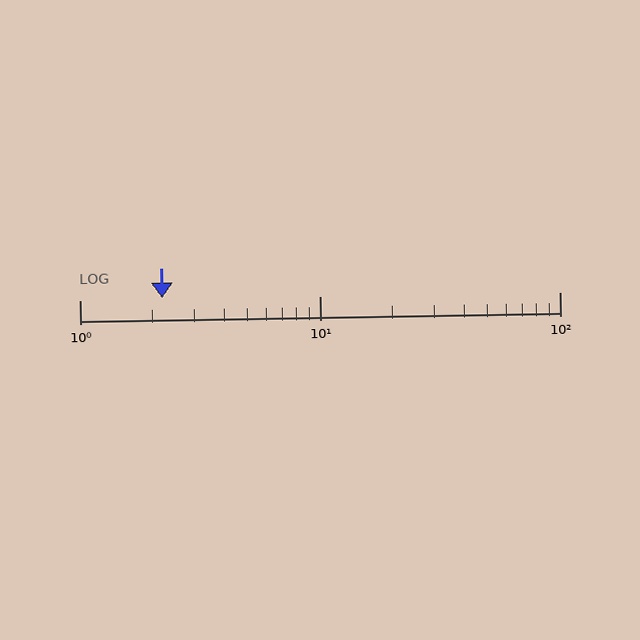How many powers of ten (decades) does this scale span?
The scale spans 2 decades, from 1 to 100.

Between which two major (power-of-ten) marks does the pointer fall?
The pointer is between 1 and 10.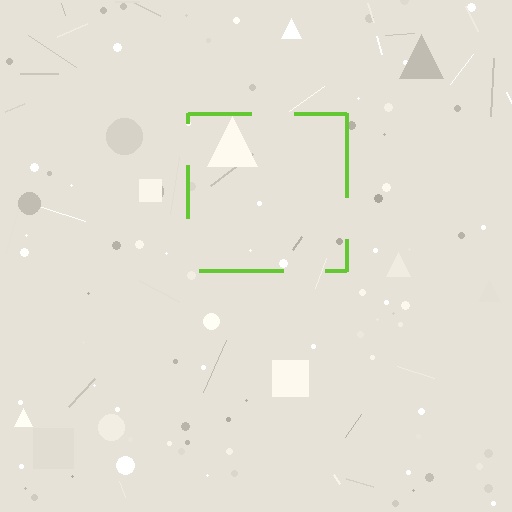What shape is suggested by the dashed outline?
The dashed outline suggests a square.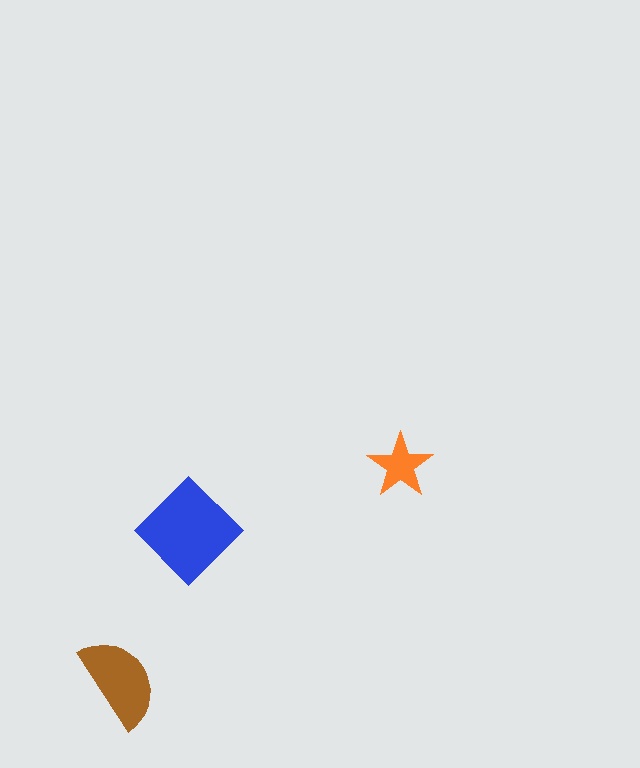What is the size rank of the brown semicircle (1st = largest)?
2nd.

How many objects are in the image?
There are 3 objects in the image.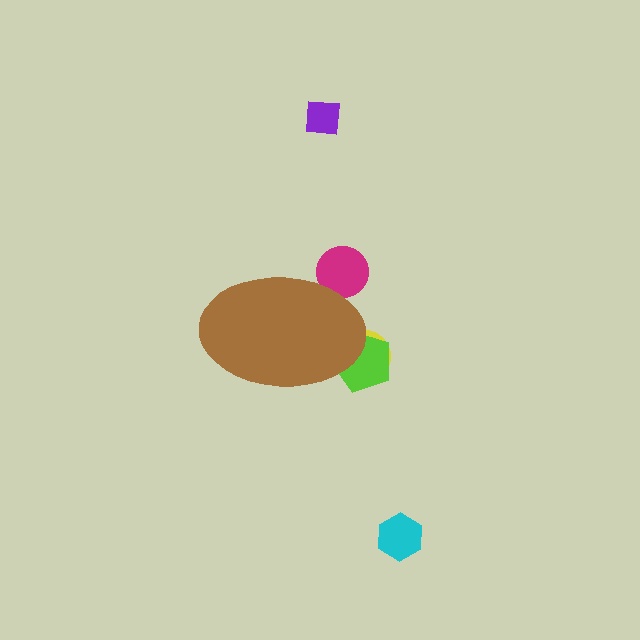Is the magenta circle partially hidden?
Yes, the magenta circle is partially hidden behind the brown ellipse.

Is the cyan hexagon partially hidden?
No, the cyan hexagon is fully visible.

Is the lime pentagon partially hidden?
Yes, the lime pentagon is partially hidden behind the brown ellipse.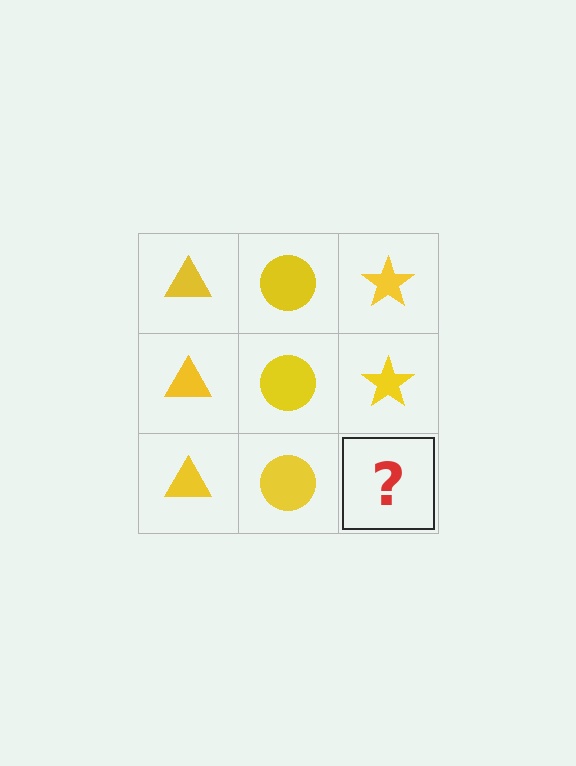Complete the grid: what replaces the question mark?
The question mark should be replaced with a yellow star.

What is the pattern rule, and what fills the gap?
The rule is that each column has a consistent shape. The gap should be filled with a yellow star.